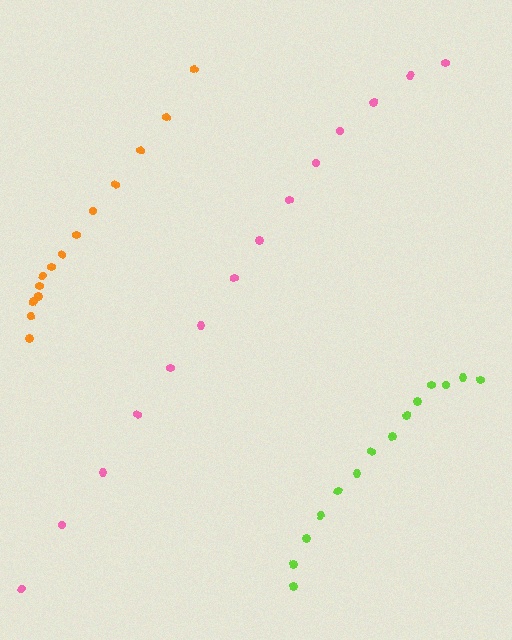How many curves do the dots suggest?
There are 3 distinct paths.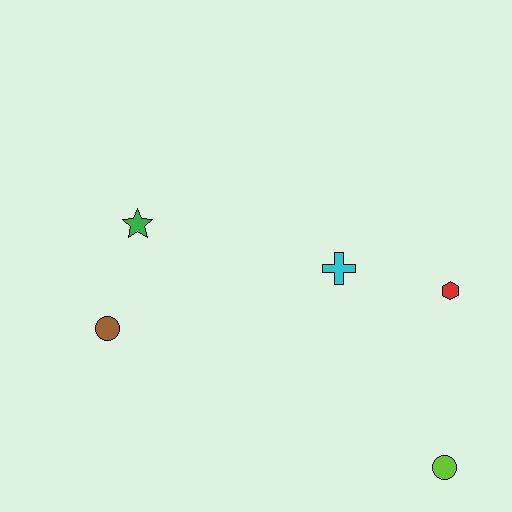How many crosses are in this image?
There is 1 cross.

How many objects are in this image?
There are 5 objects.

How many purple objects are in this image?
There are no purple objects.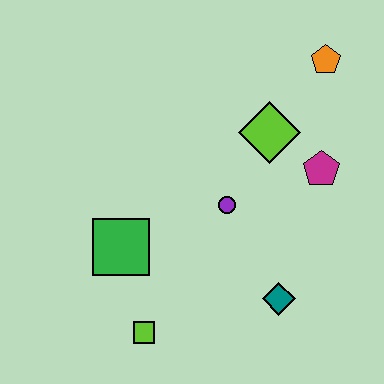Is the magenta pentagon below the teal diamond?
No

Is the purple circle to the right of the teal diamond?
No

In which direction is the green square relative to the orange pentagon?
The green square is to the left of the orange pentagon.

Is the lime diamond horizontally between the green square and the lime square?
No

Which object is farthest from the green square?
The orange pentagon is farthest from the green square.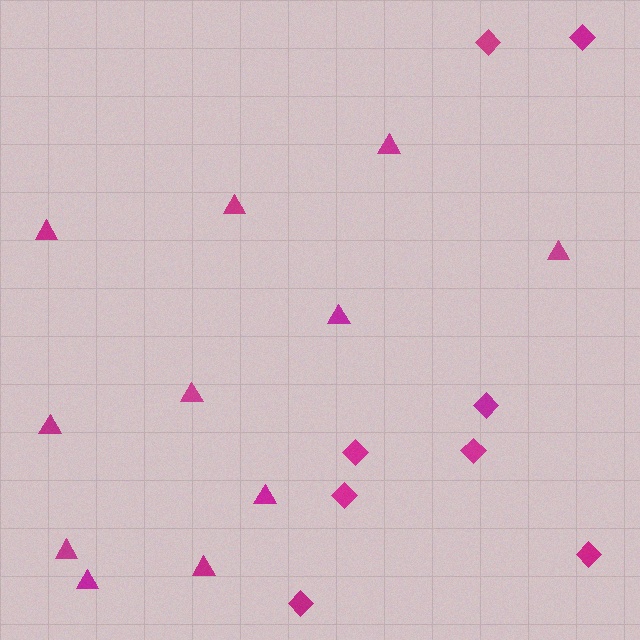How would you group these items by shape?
There are 2 groups: one group of triangles (11) and one group of diamonds (8).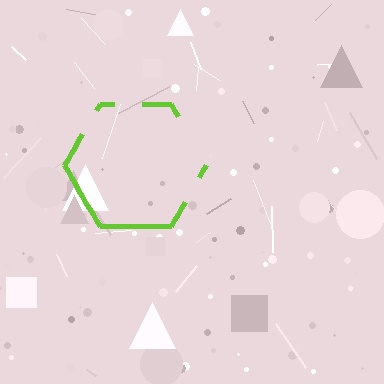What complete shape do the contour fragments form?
The contour fragments form a hexagon.